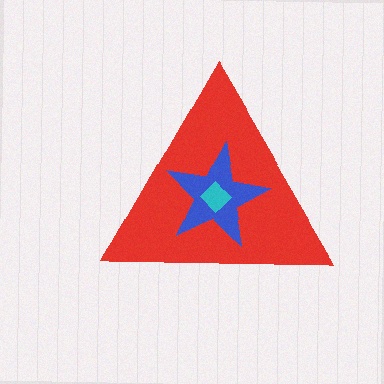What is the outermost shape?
The red triangle.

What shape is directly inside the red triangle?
The blue star.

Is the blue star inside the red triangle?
Yes.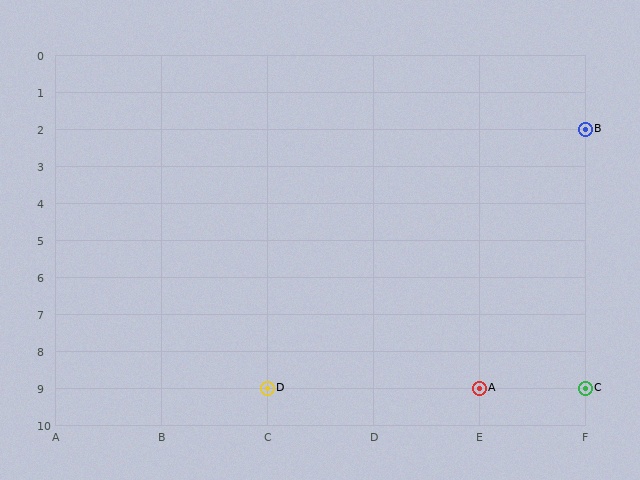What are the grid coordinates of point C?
Point C is at grid coordinates (F, 9).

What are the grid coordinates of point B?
Point B is at grid coordinates (F, 2).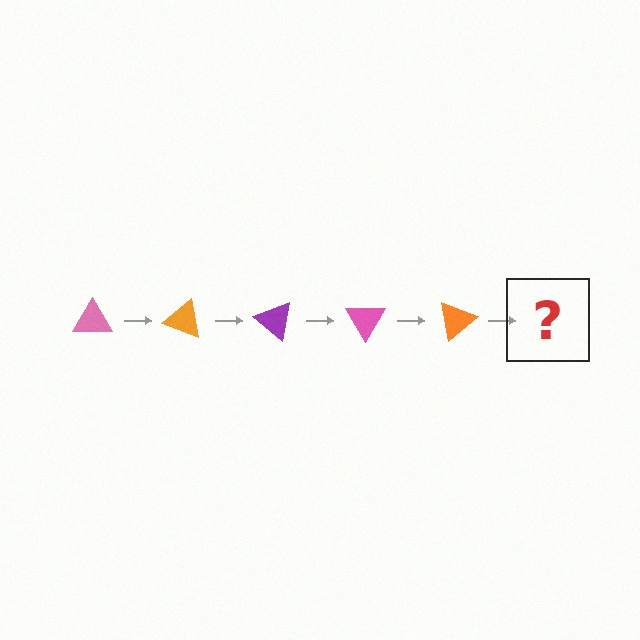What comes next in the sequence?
The next element should be a purple triangle, rotated 100 degrees from the start.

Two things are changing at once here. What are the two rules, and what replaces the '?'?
The two rules are that it rotates 20 degrees each step and the color cycles through pink, orange, and purple. The '?' should be a purple triangle, rotated 100 degrees from the start.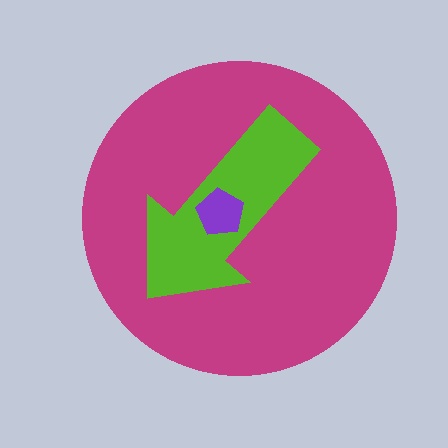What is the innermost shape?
The purple pentagon.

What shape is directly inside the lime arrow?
The purple pentagon.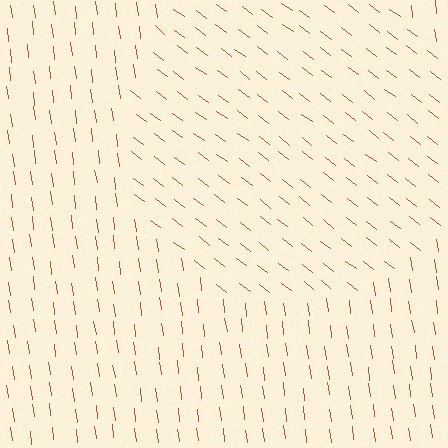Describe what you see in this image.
The image is filled with small brown line segments. A circle region in the image has lines oriented differently from the surrounding lines, creating a visible texture boundary.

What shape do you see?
I see a circle.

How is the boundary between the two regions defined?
The boundary is defined purely by a change in line orientation (approximately 45 degrees difference). All lines are the same color and thickness.